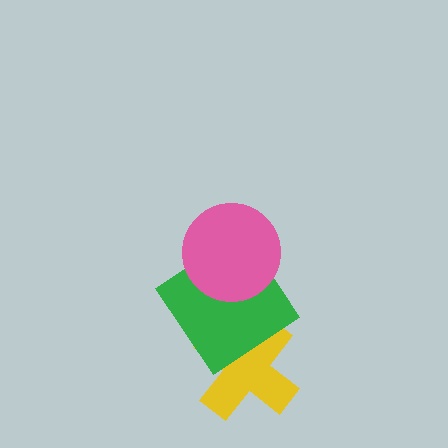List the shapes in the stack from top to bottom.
From top to bottom: the pink circle, the green diamond, the yellow cross.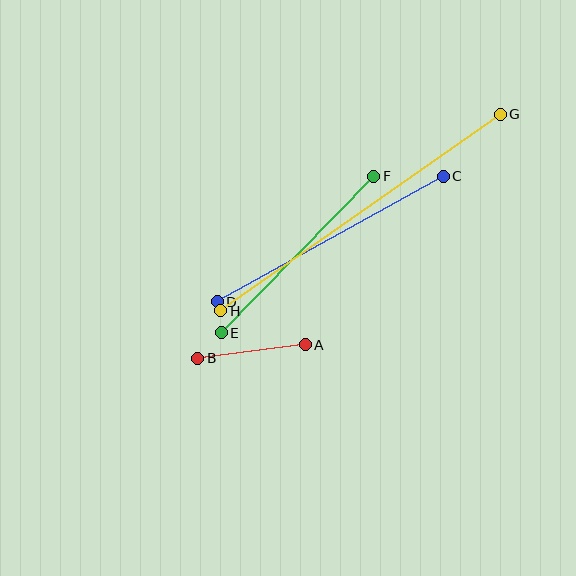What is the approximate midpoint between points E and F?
The midpoint is at approximately (298, 255) pixels.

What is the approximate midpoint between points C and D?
The midpoint is at approximately (330, 239) pixels.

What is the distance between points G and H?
The distance is approximately 342 pixels.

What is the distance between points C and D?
The distance is approximately 259 pixels.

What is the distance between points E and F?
The distance is approximately 218 pixels.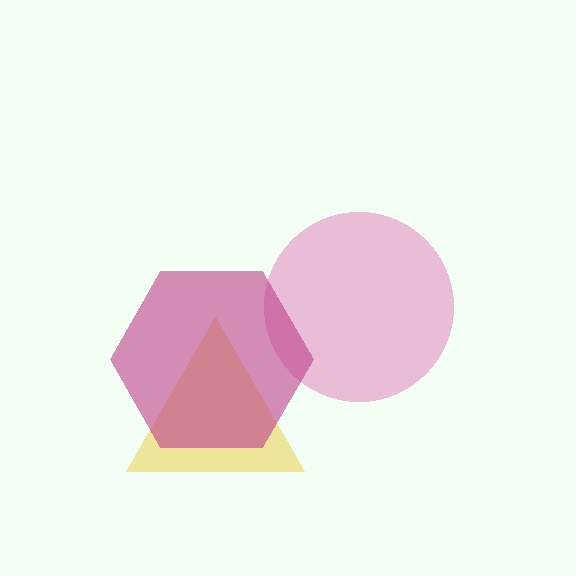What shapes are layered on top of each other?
The layered shapes are: a yellow triangle, a pink circle, a magenta hexagon.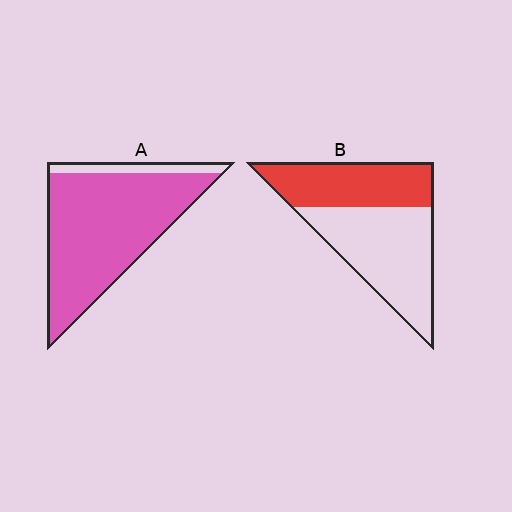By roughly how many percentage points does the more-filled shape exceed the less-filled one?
By roughly 45 percentage points (A over B).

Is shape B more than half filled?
No.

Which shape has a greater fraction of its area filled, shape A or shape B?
Shape A.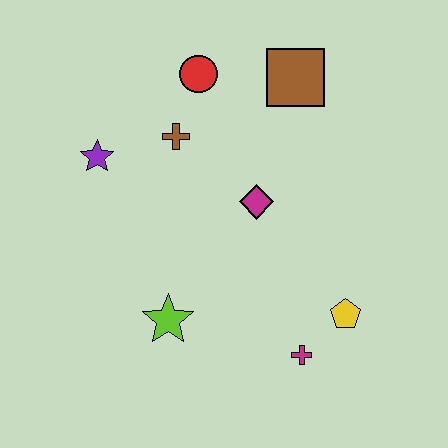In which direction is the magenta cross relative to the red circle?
The magenta cross is below the red circle.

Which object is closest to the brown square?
The red circle is closest to the brown square.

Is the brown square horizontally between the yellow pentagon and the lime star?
Yes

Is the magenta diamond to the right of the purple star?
Yes